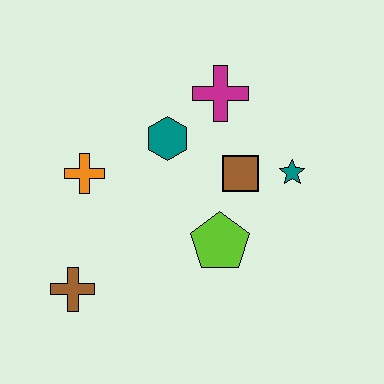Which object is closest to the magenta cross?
The teal hexagon is closest to the magenta cross.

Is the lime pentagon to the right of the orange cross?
Yes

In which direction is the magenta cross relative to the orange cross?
The magenta cross is to the right of the orange cross.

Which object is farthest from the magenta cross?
The brown cross is farthest from the magenta cross.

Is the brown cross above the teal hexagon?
No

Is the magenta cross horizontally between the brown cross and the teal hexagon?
No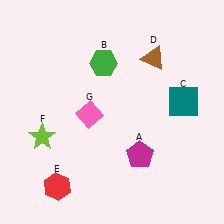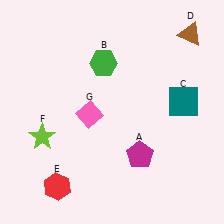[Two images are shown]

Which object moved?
The brown triangle (D) moved right.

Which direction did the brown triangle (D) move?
The brown triangle (D) moved right.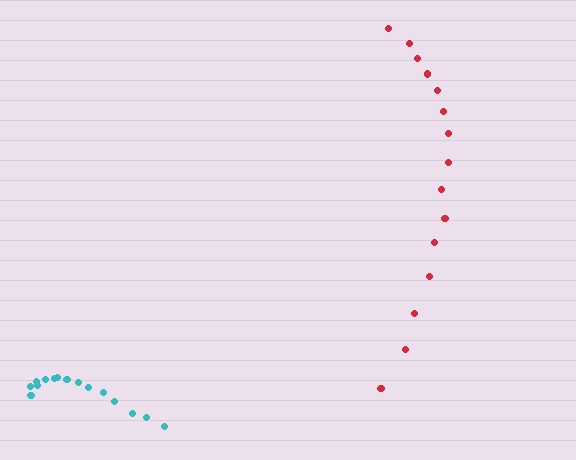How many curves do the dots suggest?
There are 2 distinct paths.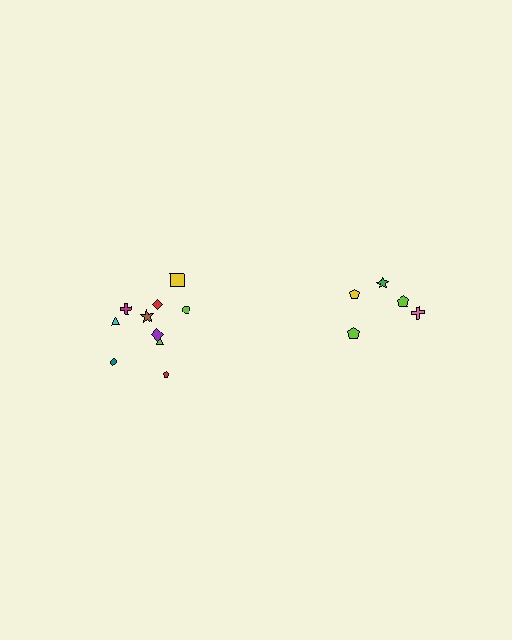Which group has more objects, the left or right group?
The left group.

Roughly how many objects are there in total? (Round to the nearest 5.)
Roughly 15 objects in total.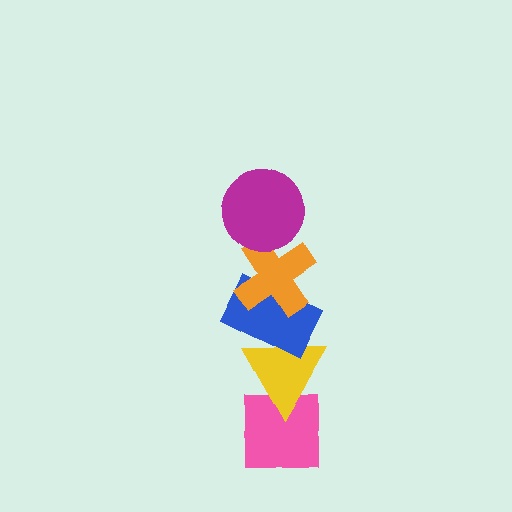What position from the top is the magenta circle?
The magenta circle is 1st from the top.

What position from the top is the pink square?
The pink square is 5th from the top.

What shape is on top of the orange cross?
The magenta circle is on top of the orange cross.